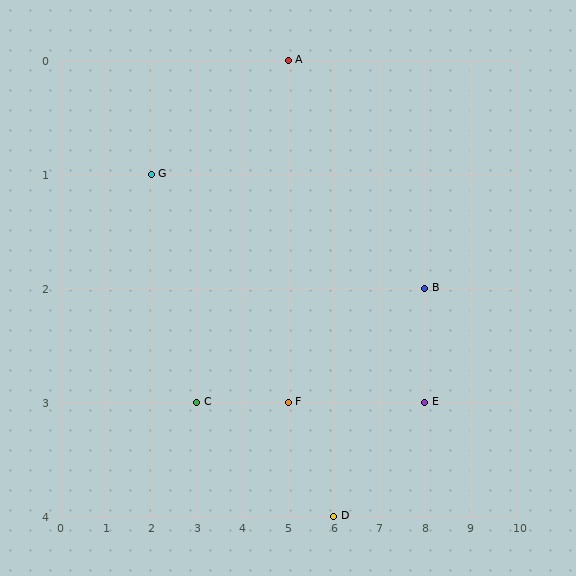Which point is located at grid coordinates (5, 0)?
Point A is at (5, 0).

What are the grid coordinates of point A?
Point A is at grid coordinates (5, 0).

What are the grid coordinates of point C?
Point C is at grid coordinates (3, 3).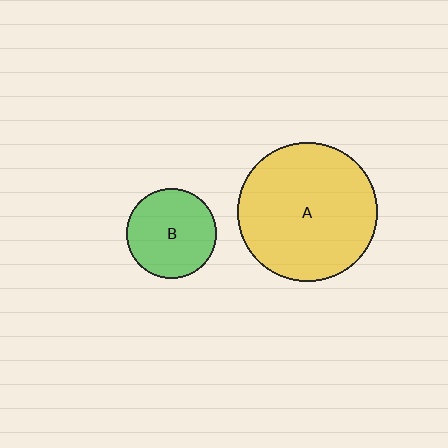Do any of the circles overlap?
No, none of the circles overlap.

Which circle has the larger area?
Circle A (yellow).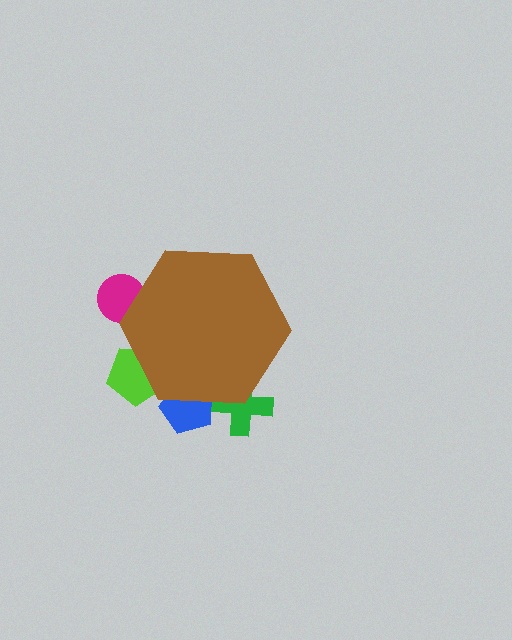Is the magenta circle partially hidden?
Yes, the magenta circle is partially hidden behind the brown hexagon.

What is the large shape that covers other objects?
A brown hexagon.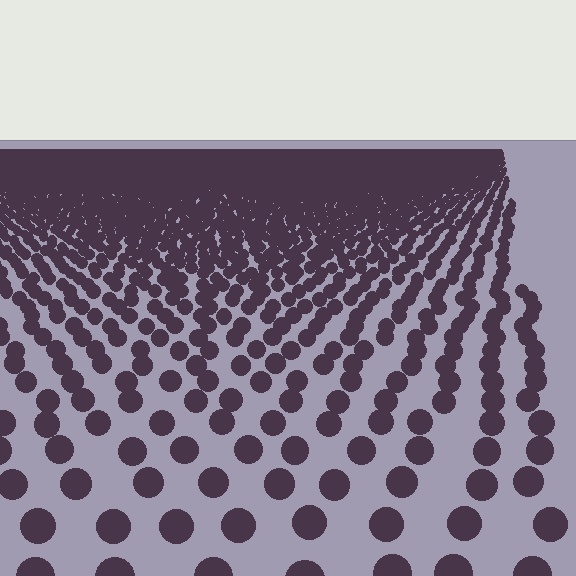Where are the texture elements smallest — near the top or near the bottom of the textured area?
Near the top.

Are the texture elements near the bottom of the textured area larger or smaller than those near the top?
Larger. Near the bottom, elements are closer to the viewer and appear at a bigger on-screen size.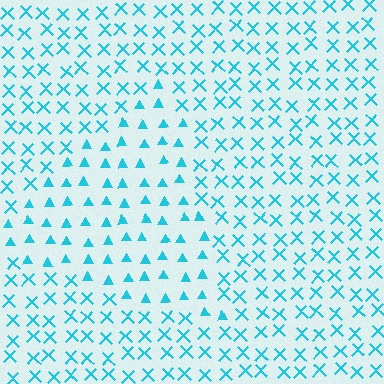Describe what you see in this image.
The image is filled with small cyan elements arranged in a uniform grid. A triangle-shaped region contains triangles, while the surrounding area contains X marks. The boundary is defined purely by the change in element shape.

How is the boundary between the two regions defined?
The boundary is defined by a change in element shape: triangles inside vs. X marks outside. All elements share the same color and spacing.